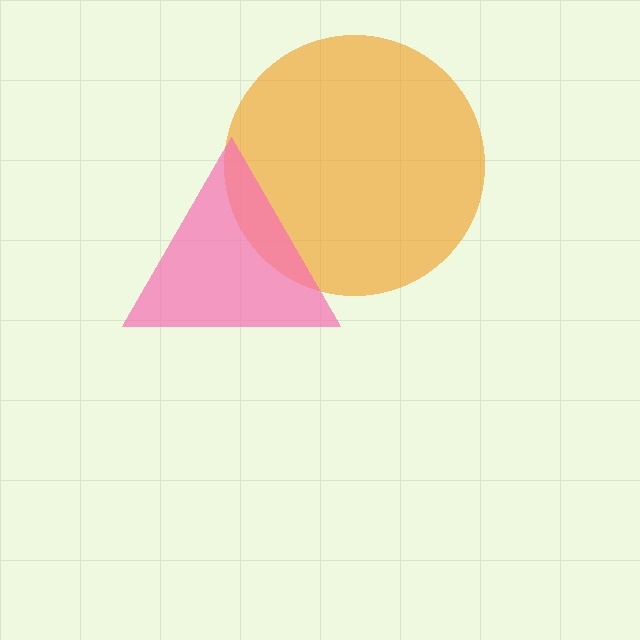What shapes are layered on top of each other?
The layered shapes are: an orange circle, a pink triangle.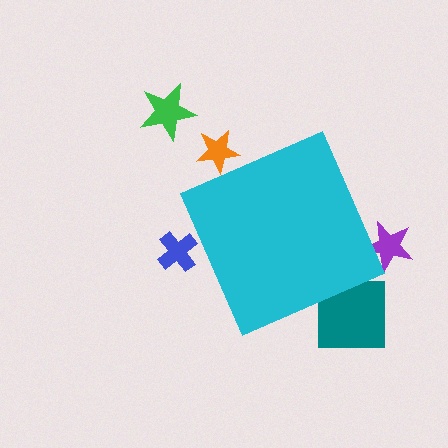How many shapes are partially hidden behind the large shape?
4 shapes are partially hidden.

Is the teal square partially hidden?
Yes, the teal square is partially hidden behind the cyan diamond.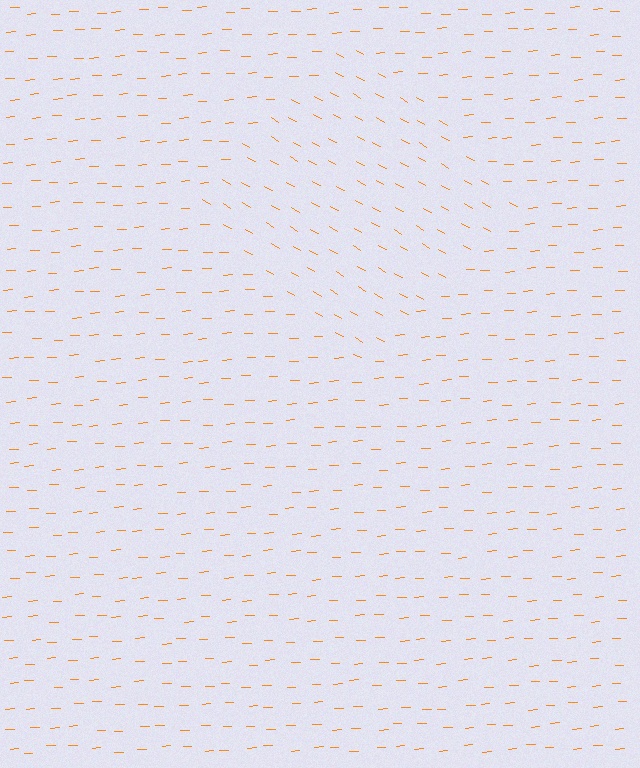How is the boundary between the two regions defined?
The boundary is defined purely by a change in line orientation (approximately 32 degrees difference). All lines are the same color and thickness.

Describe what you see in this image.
The image is filled with small orange line segments. A diamond region in the image has lines oriented differently from the surrounding lines, creating a visible texture boundary.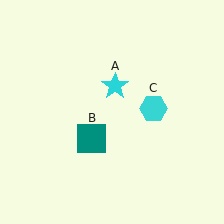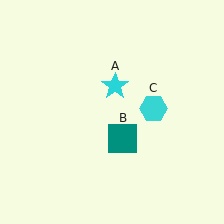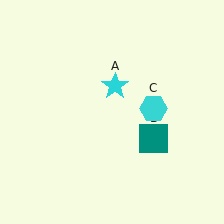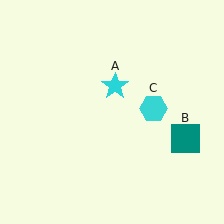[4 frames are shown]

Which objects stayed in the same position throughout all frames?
Cyan star (object A) and cyan hexagon (object C) remained stationary.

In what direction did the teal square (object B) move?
The teal square (object B) moved right.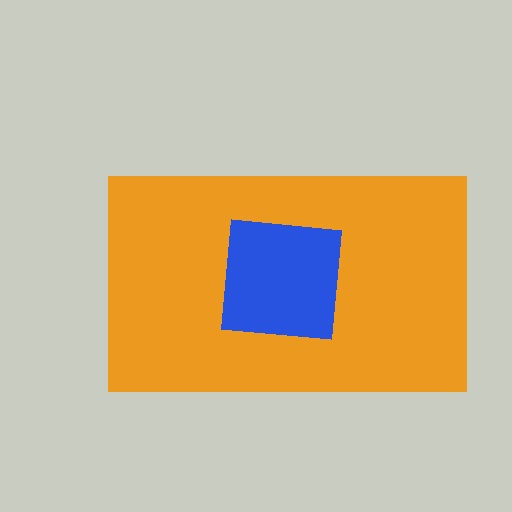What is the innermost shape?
The blue square.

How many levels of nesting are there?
2.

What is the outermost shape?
The orange rectangle.